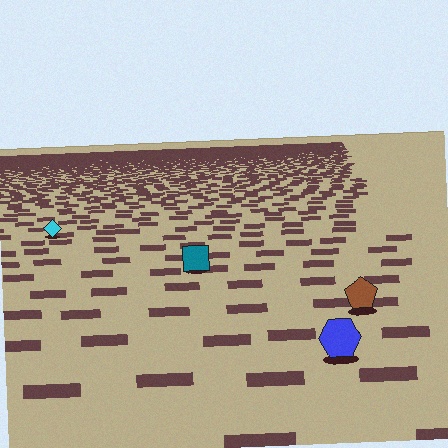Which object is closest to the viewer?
The blue hexagon is closest. The texture marks near it are larger and more spread out.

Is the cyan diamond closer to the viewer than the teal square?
No. The teal square is closer — you can tell from the texture gradient: the ground texture is coarser near it.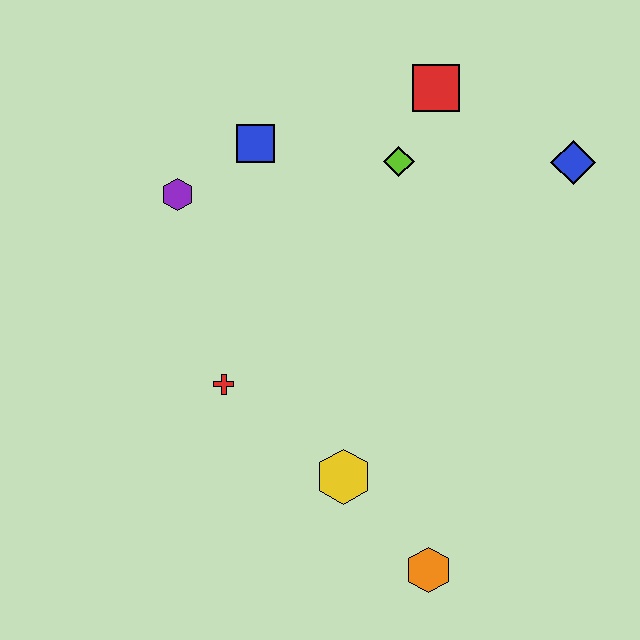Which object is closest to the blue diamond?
The red square is closest to the blue diamond.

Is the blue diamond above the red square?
No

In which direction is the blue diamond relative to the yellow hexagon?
The blue diamond is above the yellow hexagon.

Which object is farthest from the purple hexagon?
The orange hexagon is farthest from the purple hexagon.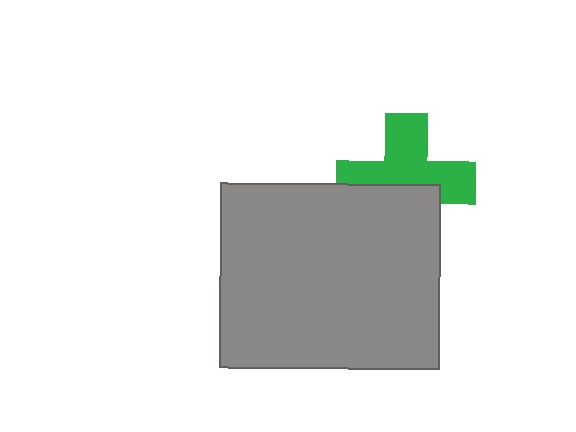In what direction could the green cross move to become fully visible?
The green cross could move up. That would shift it out from behind the gray rectangle entirely.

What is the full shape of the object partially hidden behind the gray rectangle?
The partially hidden object is a green cross.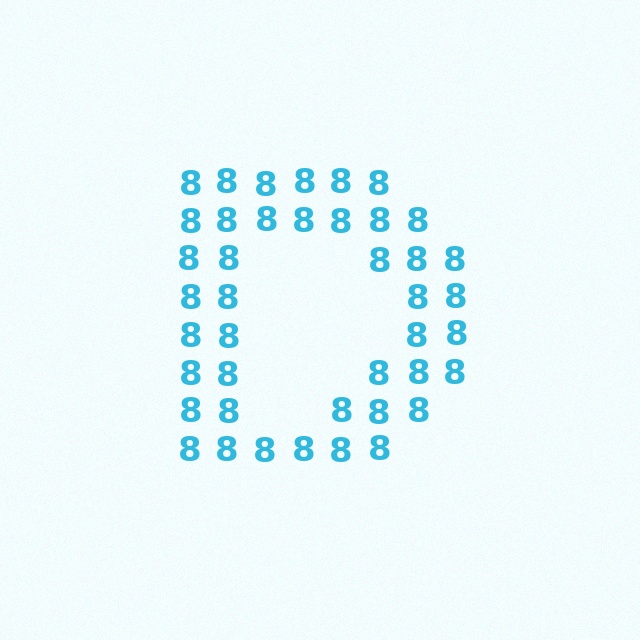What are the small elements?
The small elements are digit 8's.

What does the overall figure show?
The overall figure shows the letter D.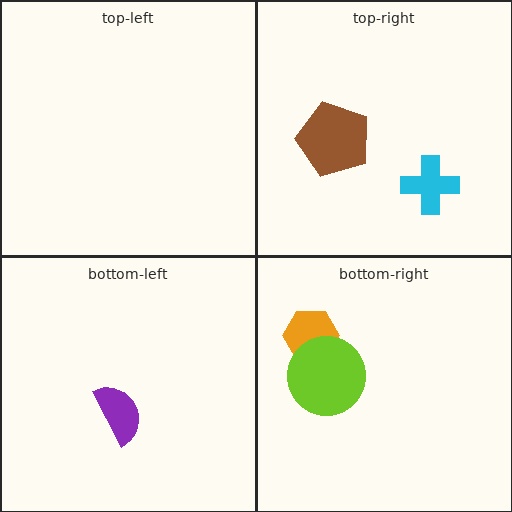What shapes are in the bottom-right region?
The orange hexagon, the lime circle.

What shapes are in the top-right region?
The cyan cross, the brown pentagon.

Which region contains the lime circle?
The bottom-right region.